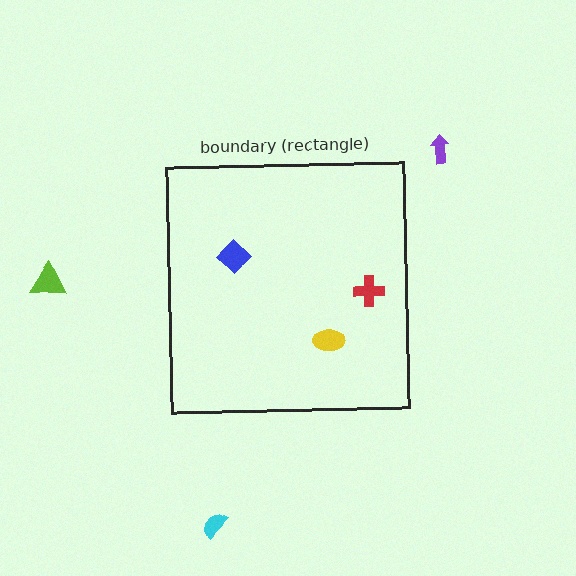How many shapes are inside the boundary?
3 inside, 3 outside.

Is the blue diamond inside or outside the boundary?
Inside.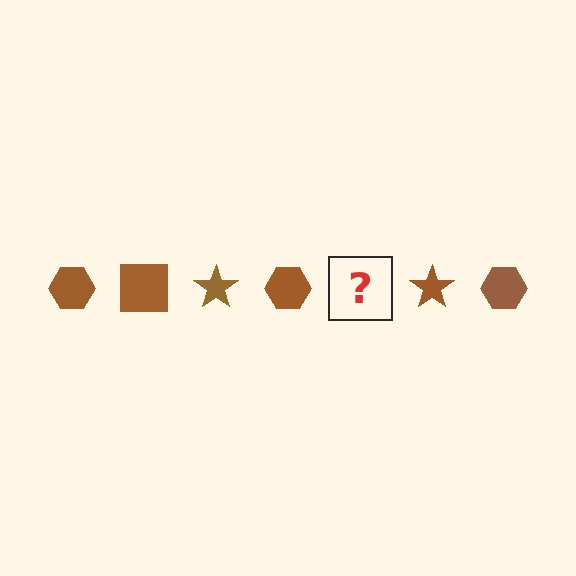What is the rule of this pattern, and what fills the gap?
The rule is that the pattern cycles through hexagon, square, star shapes in brown. The gap should be filled with a brown square.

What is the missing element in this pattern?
The missing element is a brown square.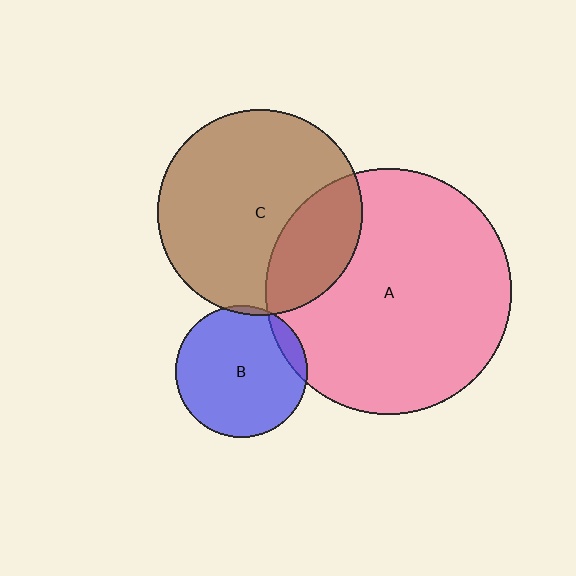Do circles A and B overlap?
Yes.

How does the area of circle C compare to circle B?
Approximately 2.4 times.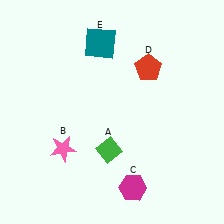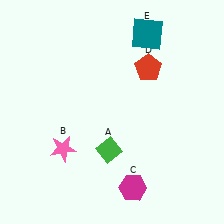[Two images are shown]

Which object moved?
The teal square (E) moved right.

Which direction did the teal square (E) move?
The teal square (E) moved right.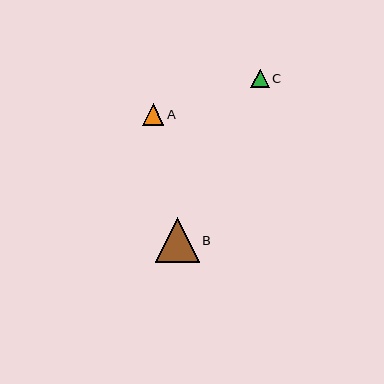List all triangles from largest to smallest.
From largest to smallest: B, A, C.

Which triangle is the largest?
Triangle B is the largest with a size of approximately 44 pixels.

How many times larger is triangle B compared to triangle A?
Triangle B is approximately 2.1 times the size of triangle A.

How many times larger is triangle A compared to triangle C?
Triangle A is approximately 1.2 times the size of triangle C.